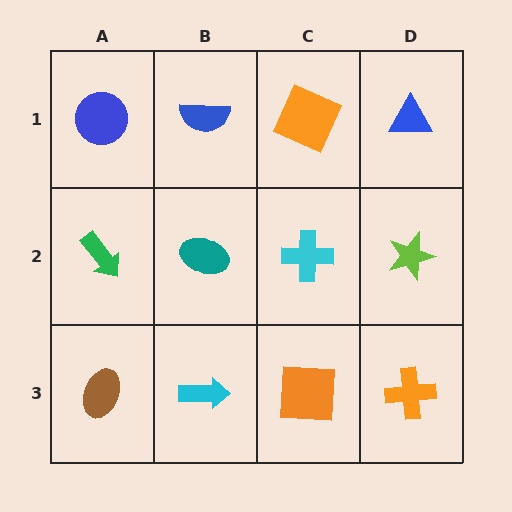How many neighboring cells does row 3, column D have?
2.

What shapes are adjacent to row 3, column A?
A green arrow (row 2, column A), a cyan arrow (row 3, column B).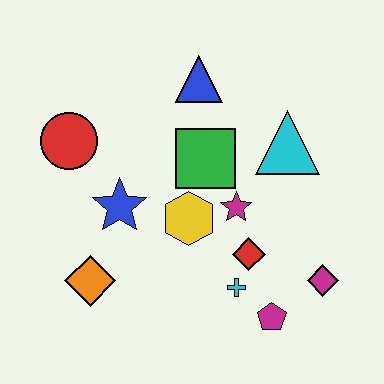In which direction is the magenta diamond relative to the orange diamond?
The magenta diamond is to the right of the orange diamond.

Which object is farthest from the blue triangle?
The magenta pentagon is farthest from the blue triangle.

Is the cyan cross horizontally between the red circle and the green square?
No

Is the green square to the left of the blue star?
No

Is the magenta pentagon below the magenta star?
Yes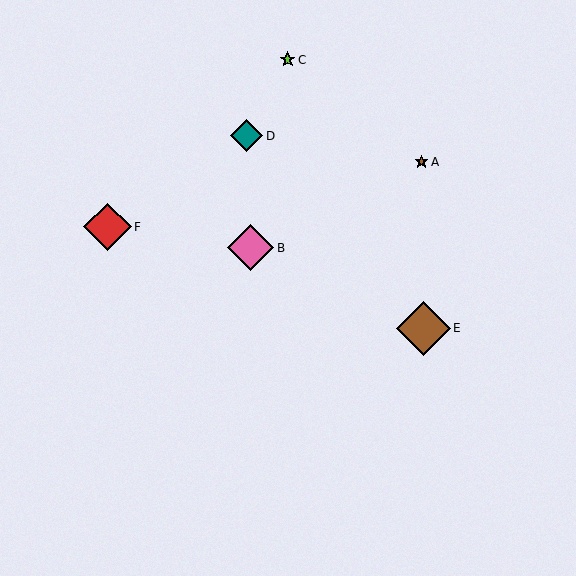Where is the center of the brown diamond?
The center of the brown diamond is at (424, 329).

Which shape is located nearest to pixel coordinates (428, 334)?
The brown diamond (labeled E) at (424, 329) is nearest to that location.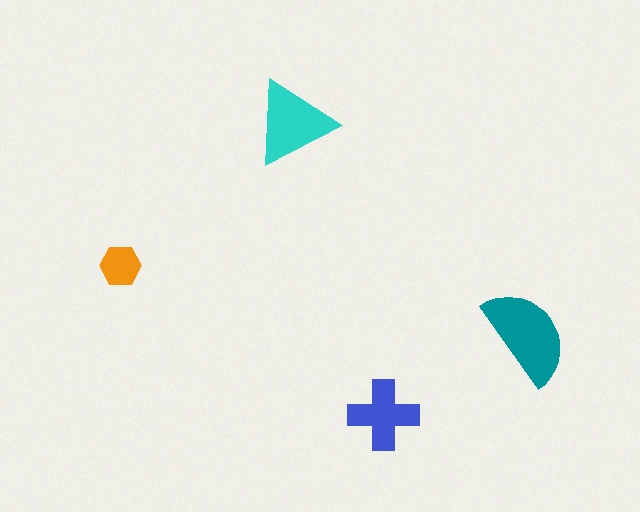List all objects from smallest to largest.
The orange hexagon, the blue cross, the cyan triangle, the teal semicircle.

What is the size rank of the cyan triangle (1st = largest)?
2nd.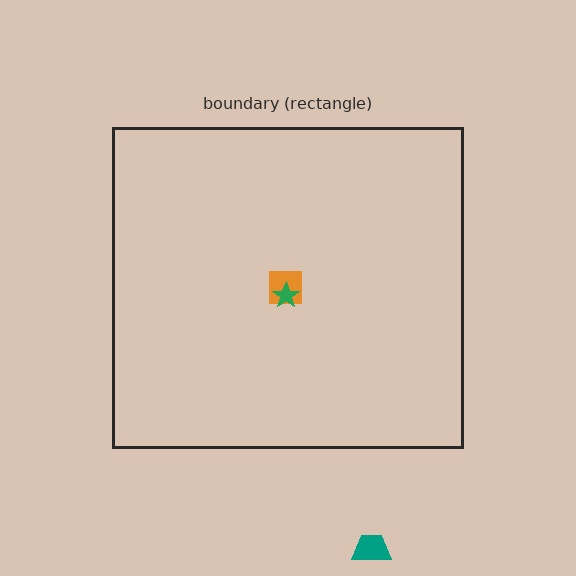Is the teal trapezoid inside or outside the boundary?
Outside.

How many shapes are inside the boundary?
2 inside, 1 outside.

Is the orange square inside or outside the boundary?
Inside.